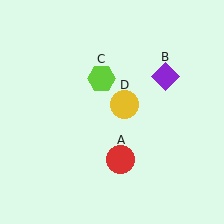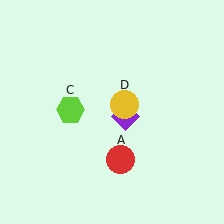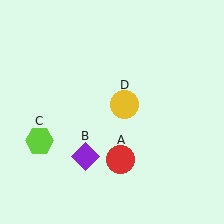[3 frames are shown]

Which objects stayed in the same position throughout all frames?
Red circle (object A) and yellow circle (object D) remained stationary.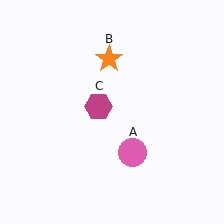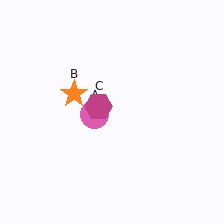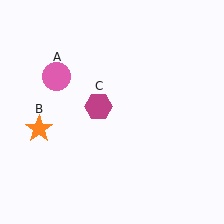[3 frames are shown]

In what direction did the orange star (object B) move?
The orange star (object B) moved down and to the left.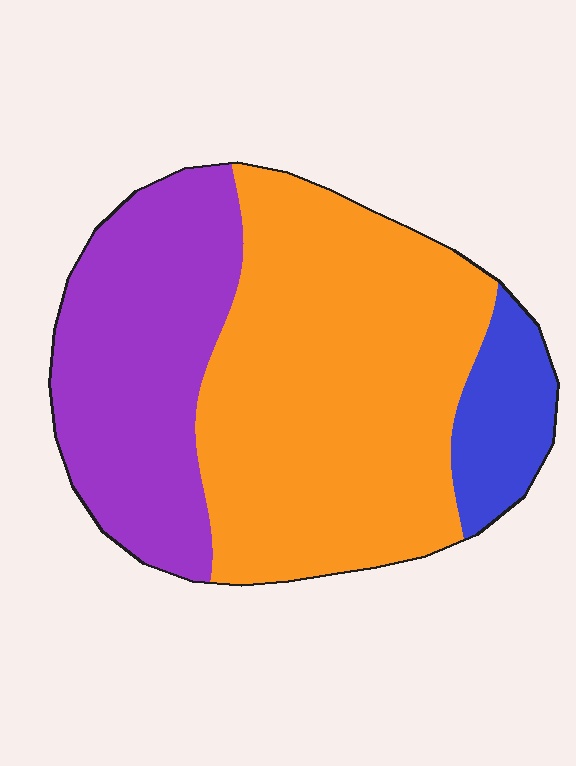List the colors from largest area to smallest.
From largest to smallest: orange, purple, blue.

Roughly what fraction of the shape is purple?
Purple covers 33% of the shape.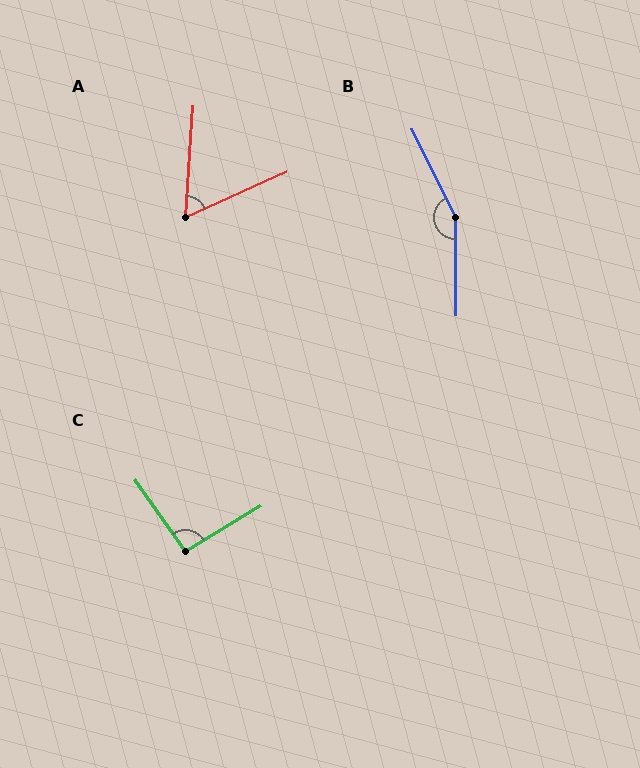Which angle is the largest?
B, at approximately 154 degrees.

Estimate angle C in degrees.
Approximately 94 degrees.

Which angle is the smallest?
A, at approximately 62 degrees.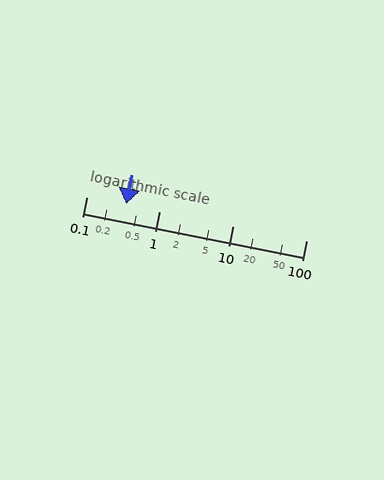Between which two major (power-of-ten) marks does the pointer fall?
The pointer is between 0.1 and 1.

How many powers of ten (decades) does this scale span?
The scale spans 3 decades, from 0.1 to 100.